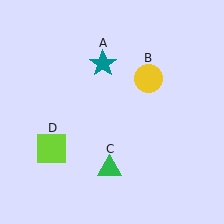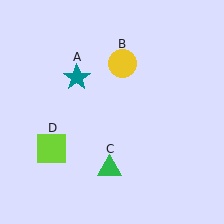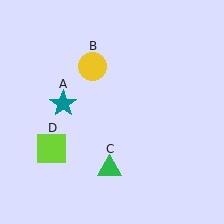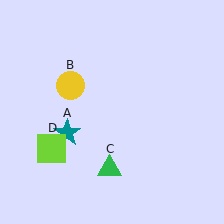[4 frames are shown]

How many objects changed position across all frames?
2 objects changed position: teal star (object A), yellow circle (object B).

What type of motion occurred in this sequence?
The teal star (object A), yellow circle (object B) rotated counterclockwise around the center of the scene.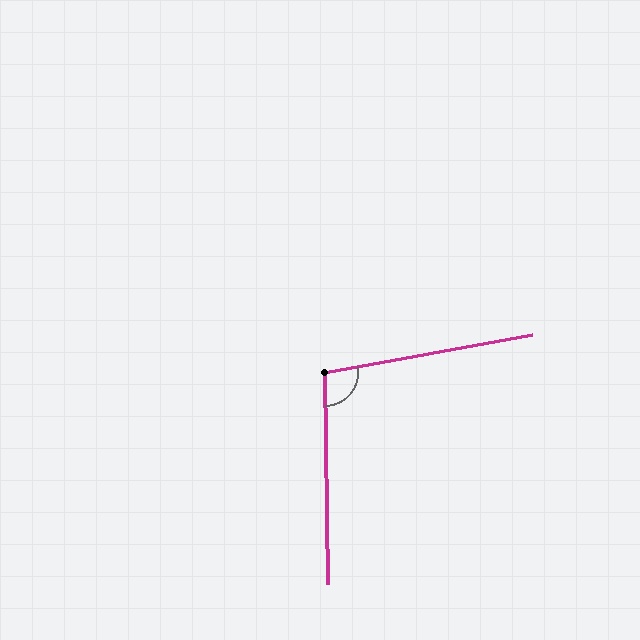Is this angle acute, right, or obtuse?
It is obtuse.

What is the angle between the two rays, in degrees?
Approximately 100 degrees.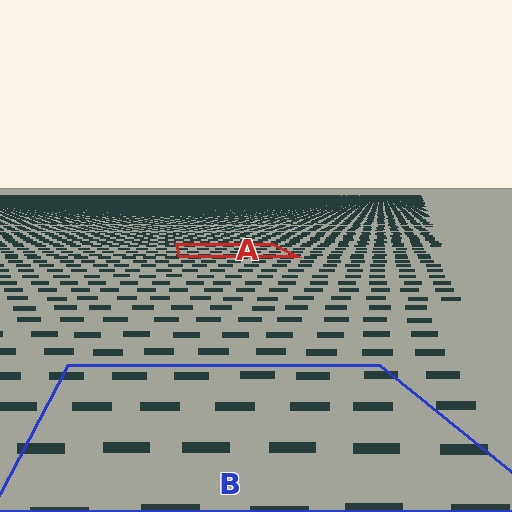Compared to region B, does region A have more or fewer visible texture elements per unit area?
Region A has more texture elements per unit area — they are packed more densely because it is farther away.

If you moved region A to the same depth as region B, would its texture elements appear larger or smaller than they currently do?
They would appear larger. At a closer depth, the same texture elements are projected at a bigger on-screen size.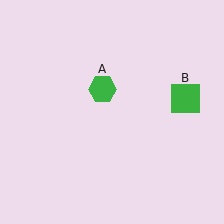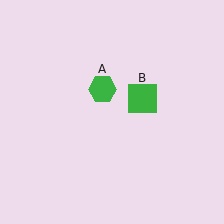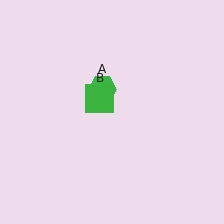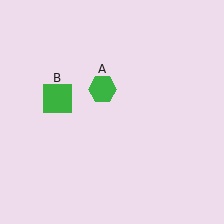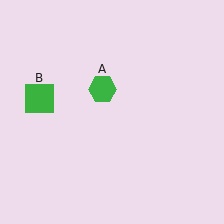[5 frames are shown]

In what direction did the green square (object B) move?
The green square (object B) moved left.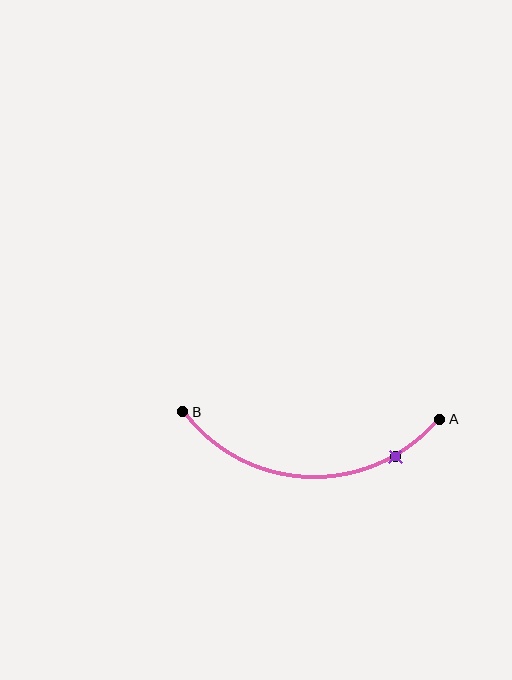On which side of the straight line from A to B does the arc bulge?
The arc bulges below the straight line connecting A and B.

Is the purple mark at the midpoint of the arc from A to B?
No. The purple mark lies on the arc but is closer to endpoint A. The arc midpoint would be at the point on the curve equidistant along the arc from both A and B.